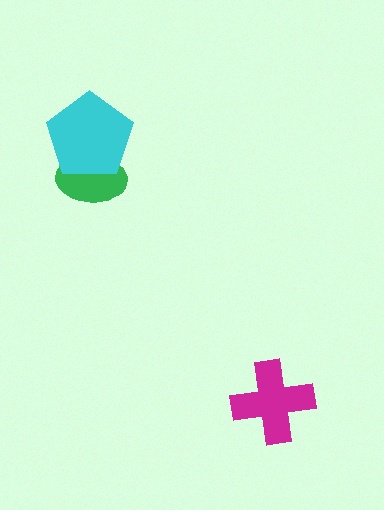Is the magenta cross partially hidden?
No, no other shape covers it.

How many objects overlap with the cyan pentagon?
1 object overlaps with the cyan pentagon.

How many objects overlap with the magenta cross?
0 objects overlap with the magenta cross.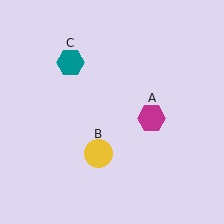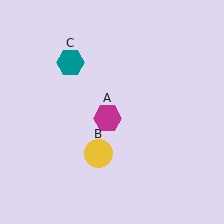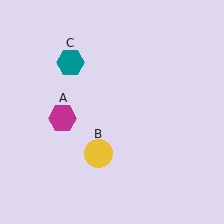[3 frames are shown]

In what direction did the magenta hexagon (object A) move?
The magenta hexagon (object A) moved left.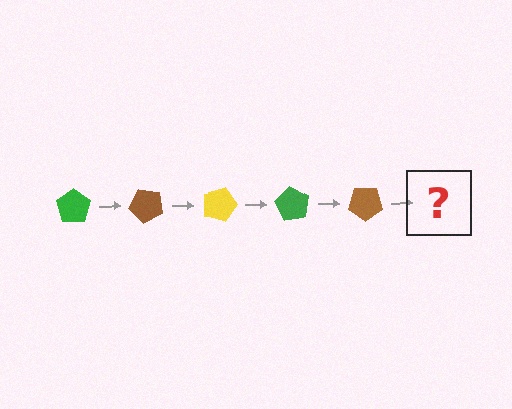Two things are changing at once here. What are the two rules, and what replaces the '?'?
The two rules are that it rotates 45 degrees each step and the color cycles through green, brown, and yellow. The '?' should be a yellow pentagon, rotated 225 degrees from the start.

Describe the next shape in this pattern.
It should be a yellow pentagon, rotated 225 degrees from the start.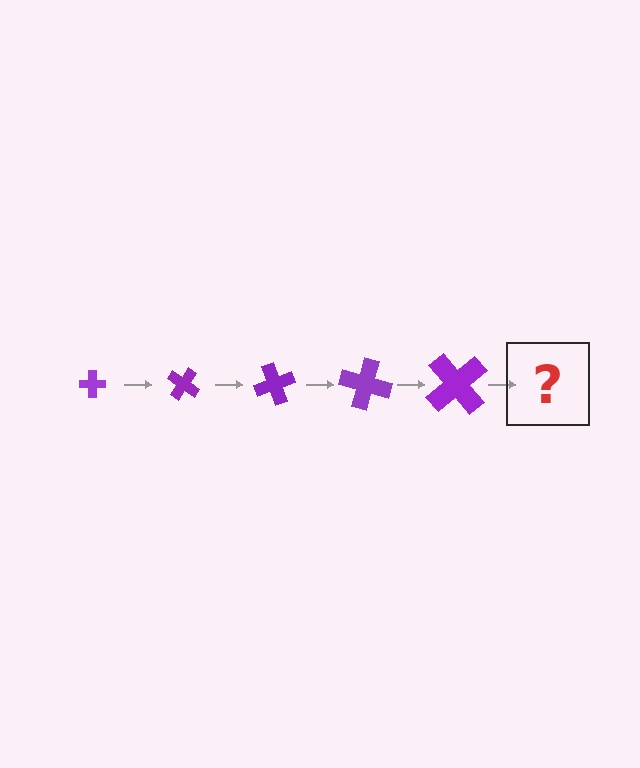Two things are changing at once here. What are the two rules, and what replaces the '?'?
The two rules are that the cross grows larger each step and it rotates 35 degrees each step. The '?' should be a cross, larger than the previous one and rotated 175 degrees from the start.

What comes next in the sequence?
The next element should be a cross, larger than the previous one and rotated 175 degrees from the start.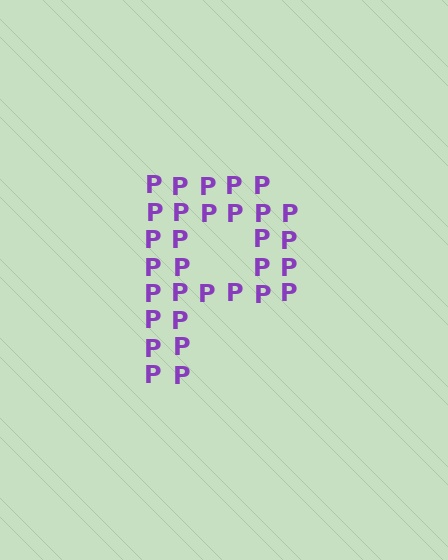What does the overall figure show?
The overall figure shows the letter P.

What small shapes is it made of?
It is made of small letter P's.